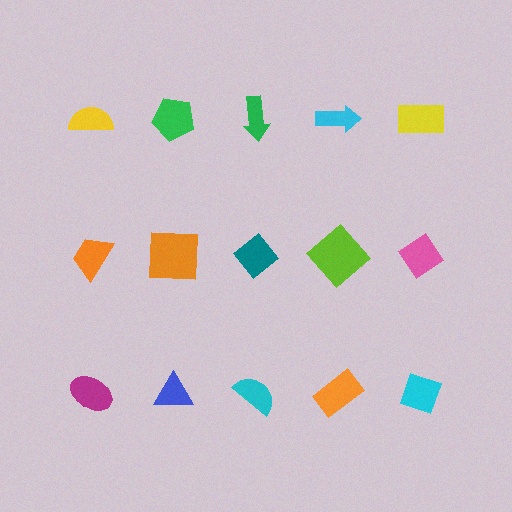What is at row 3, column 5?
A cyan diamond.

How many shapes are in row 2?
5 shapes.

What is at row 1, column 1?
A yellow semicircle.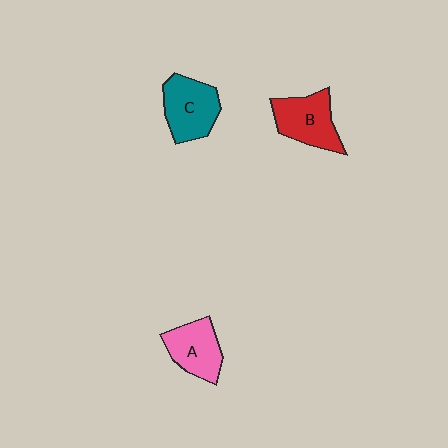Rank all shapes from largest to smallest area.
From largest to smallest: C (teal), B (red), A (pink).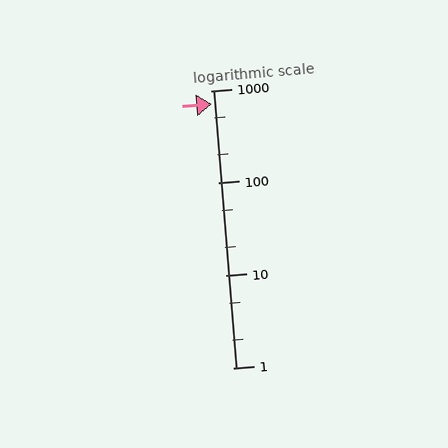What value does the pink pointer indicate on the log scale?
The pointer indicates approximately 710.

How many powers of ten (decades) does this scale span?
The scale spans 3 decades, from 1 to 1000.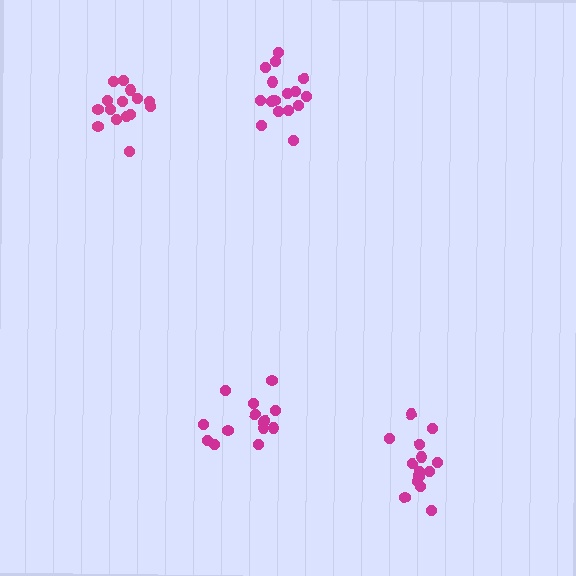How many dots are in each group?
Group 1: 17 dots, Group 2: 14 dots, Group 3: 14 dots, Group 4: 15 dots (60 total).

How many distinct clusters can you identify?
There are 4 distinct clusters.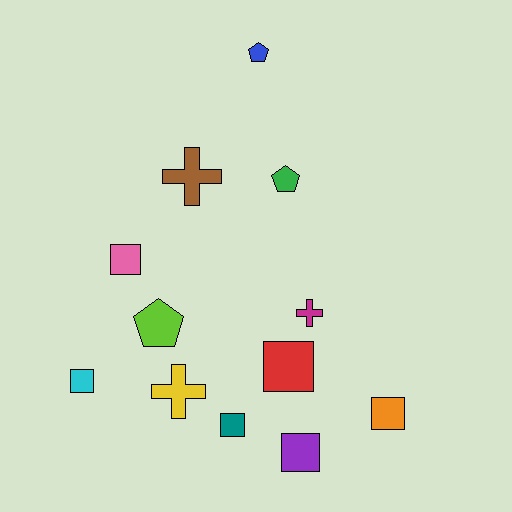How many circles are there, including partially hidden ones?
There are no circles.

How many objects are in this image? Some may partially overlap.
There are 12 objects.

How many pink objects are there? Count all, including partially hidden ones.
There is 1 pink object.